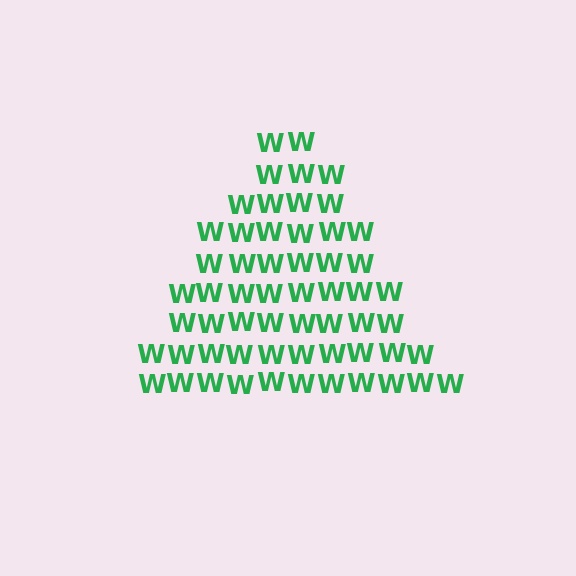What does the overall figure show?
The overall figure shows a triangle.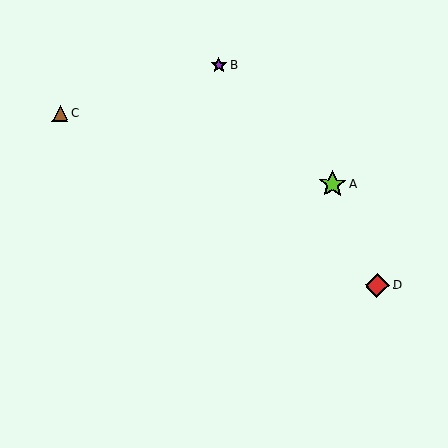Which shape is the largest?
The lime star (labeled A) is the largest.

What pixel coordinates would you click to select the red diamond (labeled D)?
Click at (377, 285) to select the red diamond D.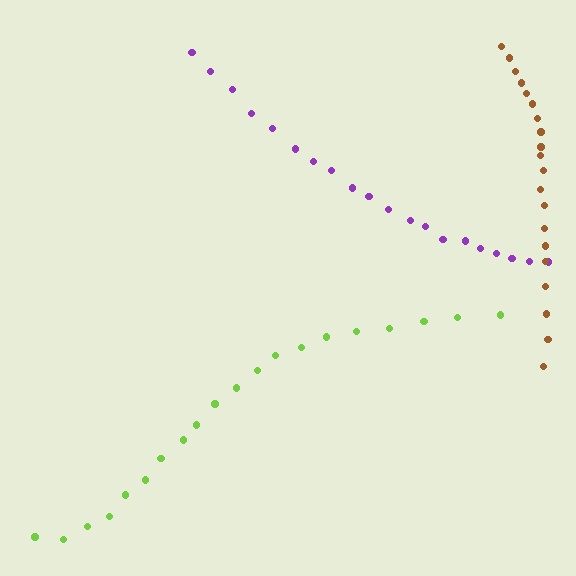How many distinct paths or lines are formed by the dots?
There are 3 distinct paths.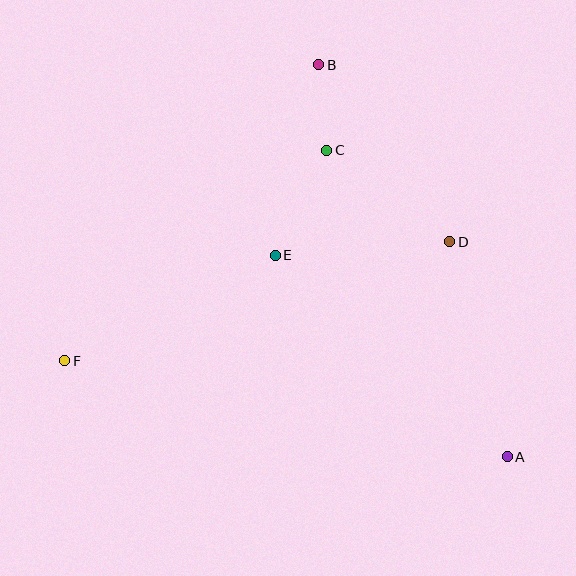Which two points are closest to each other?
Points B and C are closest to each other.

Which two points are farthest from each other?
Points A and F are farthest from each other.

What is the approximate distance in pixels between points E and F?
The distance between E and F is approximately 236 pixels.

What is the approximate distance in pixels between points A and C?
The distance between A and C is approximately 356 pixels.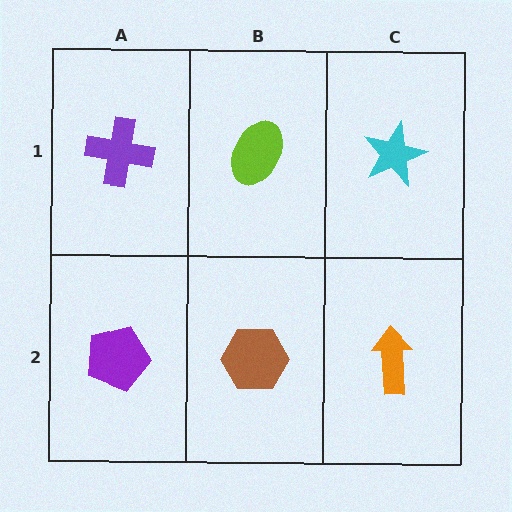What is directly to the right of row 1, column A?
A lime ellipse.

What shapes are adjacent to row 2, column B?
A lime ellipse (row 1, column B), a purple pentagon (row 2, column A), an orange arrow (row 2, column C).